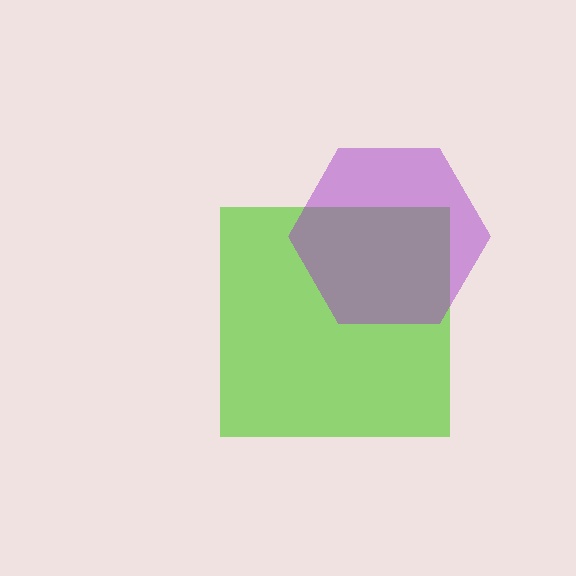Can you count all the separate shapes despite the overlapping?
Yes, there are 2 separate shapes.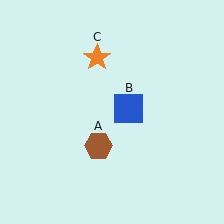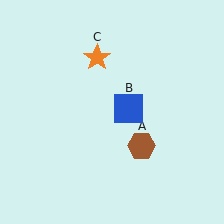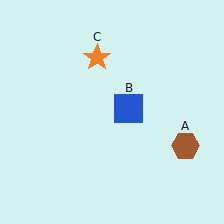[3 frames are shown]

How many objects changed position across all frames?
1 object changed position: brown hexagon (object A).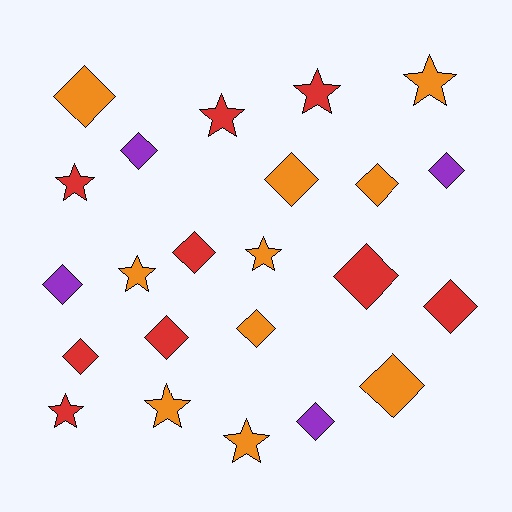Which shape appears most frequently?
Diamond, with 14 objects.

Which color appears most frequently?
Orange, with 10 objects.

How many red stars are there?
There are 4 red stars.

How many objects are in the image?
There are 23 objects.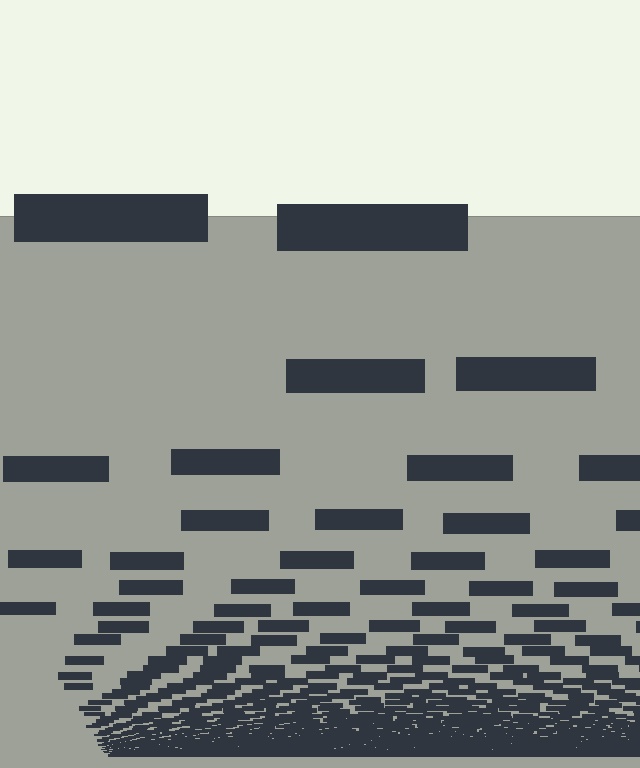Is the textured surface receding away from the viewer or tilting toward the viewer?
The surface appears to tilt toward the viewer. Texture elements get larger and sparser toward the top.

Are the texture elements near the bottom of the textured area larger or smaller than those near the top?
Smaller. The gradient is inverted — elements near the bottom are smaller and denser.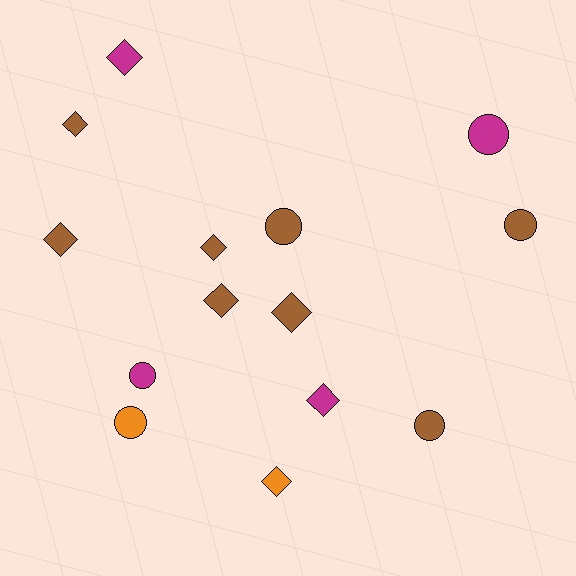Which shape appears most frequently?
Diamond, with 8 objects.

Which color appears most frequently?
Brown, with 8 objects.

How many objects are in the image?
There are 14 objects.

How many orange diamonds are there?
There is 1 orange diamond.